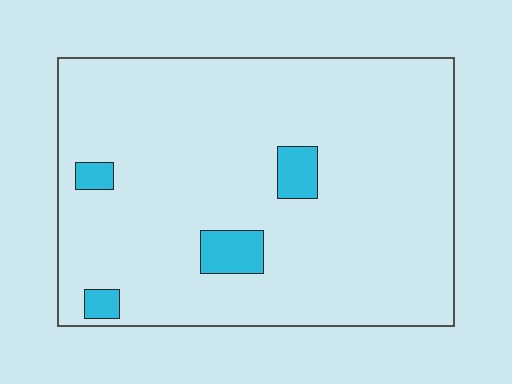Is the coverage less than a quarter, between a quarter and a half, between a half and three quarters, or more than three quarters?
Less than a quarter.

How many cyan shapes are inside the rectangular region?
4.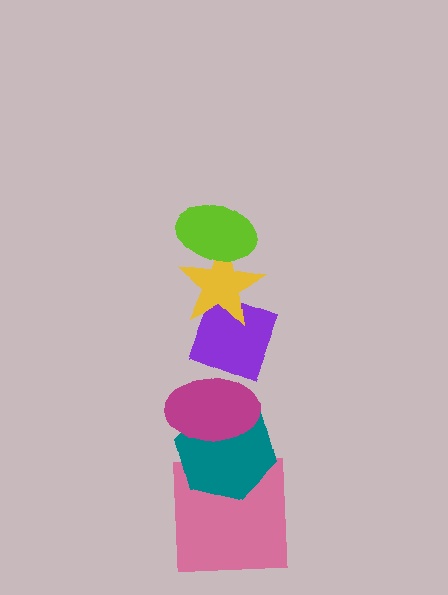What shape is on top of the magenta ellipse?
The purple diamond is on top of the magenta ellipse.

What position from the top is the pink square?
The pink square is 6th from the top.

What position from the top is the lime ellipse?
The lime ellipse is 1st from the top.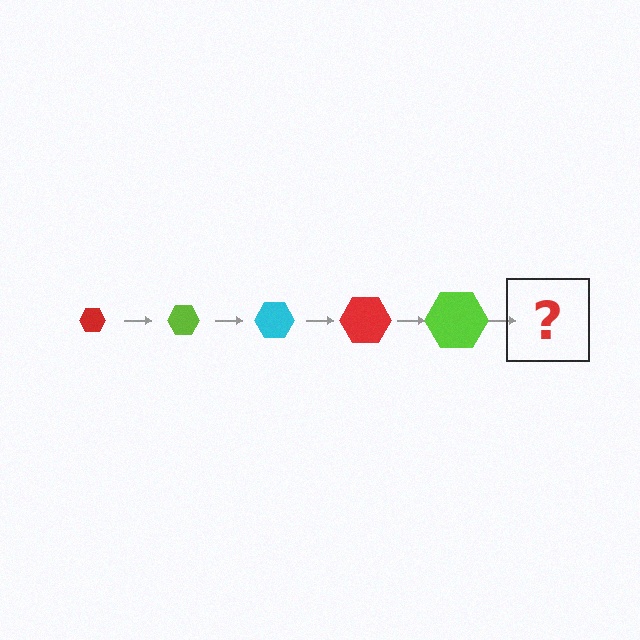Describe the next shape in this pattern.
It should be a cyan hexagon, larger than the previous one.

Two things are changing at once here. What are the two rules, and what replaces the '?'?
The two rules are that the hexagon grows larger each step and the color cycles through red, lime, and cyan. The '?' should be a cyan hexagon, larger than the previous one.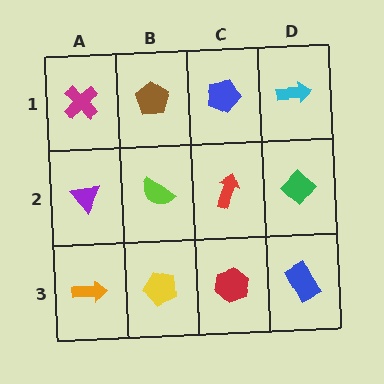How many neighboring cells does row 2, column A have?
3.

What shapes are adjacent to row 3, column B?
A lime semicircle (row 2, column B), an orange arrow (row 3, column A), a red hexagon (row 3, column C).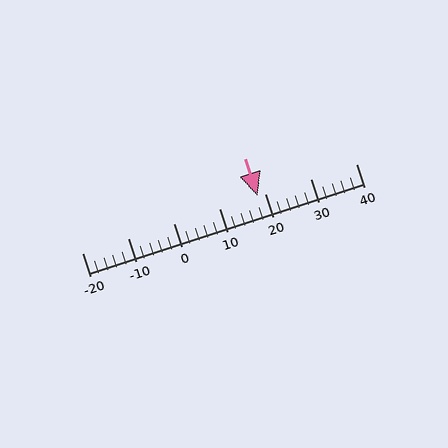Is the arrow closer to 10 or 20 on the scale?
The arrow is closer to 20.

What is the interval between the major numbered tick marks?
The major tick marks are spaced 10 units apart.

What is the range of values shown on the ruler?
The ruler shows values from -20 to 40.